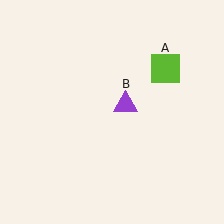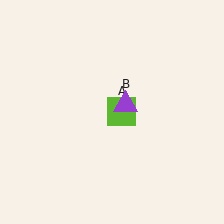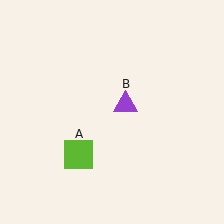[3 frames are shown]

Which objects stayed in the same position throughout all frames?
Purple triangle (object B) remained stationary.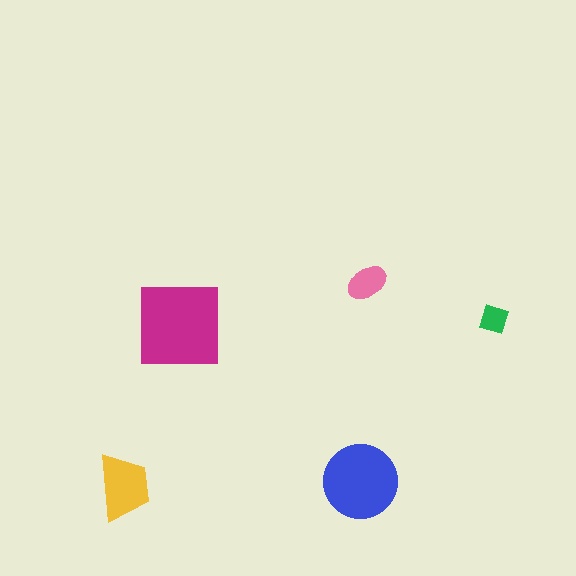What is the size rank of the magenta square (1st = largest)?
1st.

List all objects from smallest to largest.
The green diamond, the pink ellipse, the yellow trapezoid, the blue circle, the magenta square.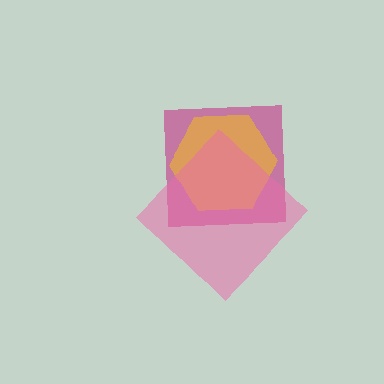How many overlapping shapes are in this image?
There are 3 overlapping shapes in the image.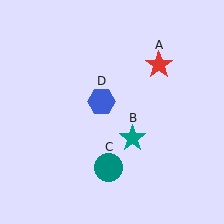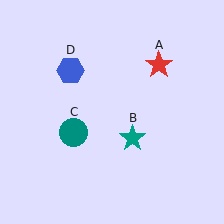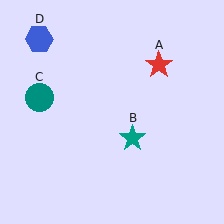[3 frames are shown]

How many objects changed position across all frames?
2 objects changed position: teal circle (object C), blue hexagon (object D).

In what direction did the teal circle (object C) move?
The teal circle (object C) moved up and to the left.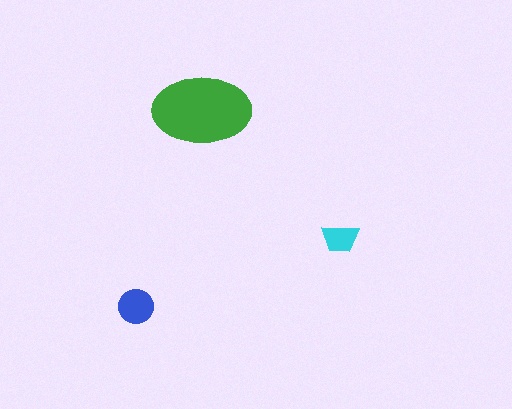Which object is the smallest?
The cyan trapezoid.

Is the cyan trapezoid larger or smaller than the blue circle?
Smaller.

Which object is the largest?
The green ellipse.